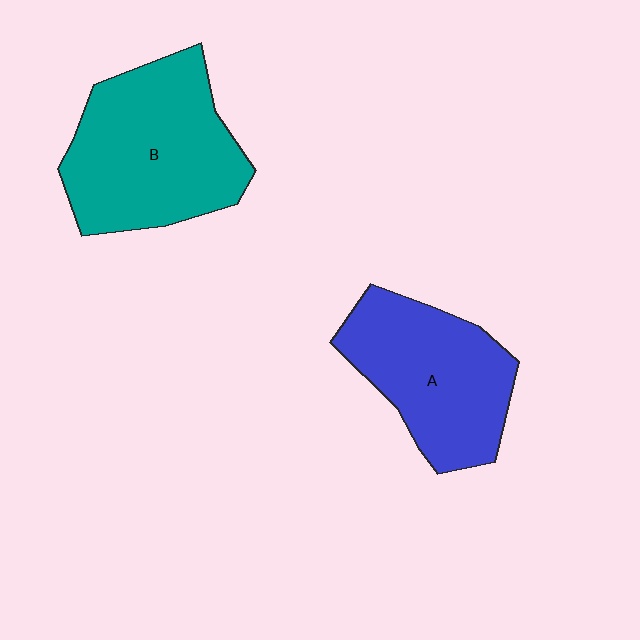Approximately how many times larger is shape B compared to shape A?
Approximately 1.2 times.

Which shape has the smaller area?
Shape A (blue).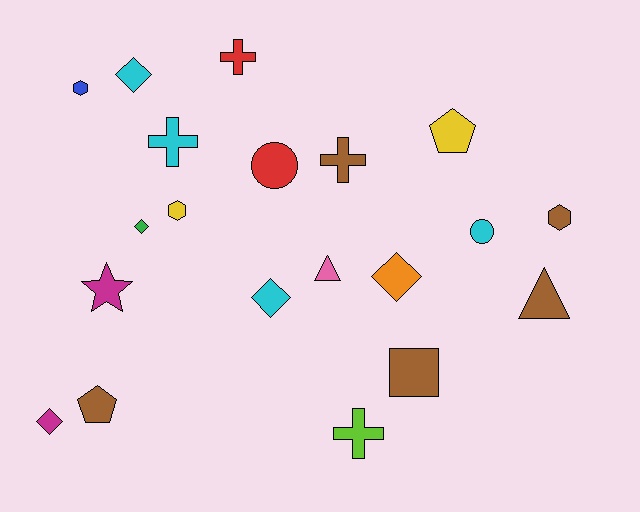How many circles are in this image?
There are 2 circles.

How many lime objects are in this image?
There is 1 lime object.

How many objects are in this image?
There are 20 objects.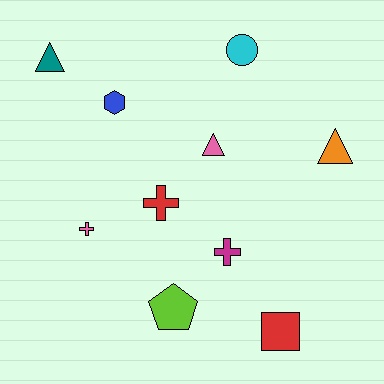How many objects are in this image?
There are 10 objects.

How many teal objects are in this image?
There is 1 teal object.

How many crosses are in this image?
There are 3 crosses.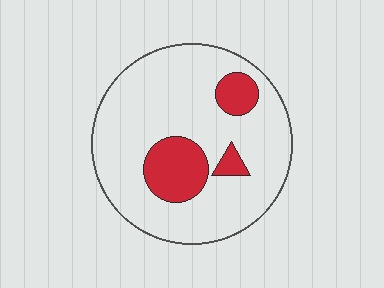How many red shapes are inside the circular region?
3.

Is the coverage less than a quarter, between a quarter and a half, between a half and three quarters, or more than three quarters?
Less than a quarter.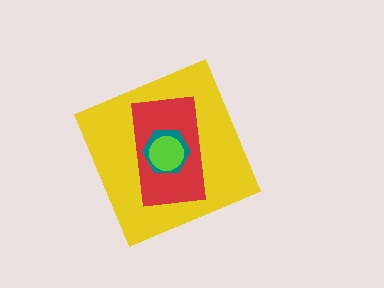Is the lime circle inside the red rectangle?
Yes.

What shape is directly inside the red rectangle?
The teal hexagon.